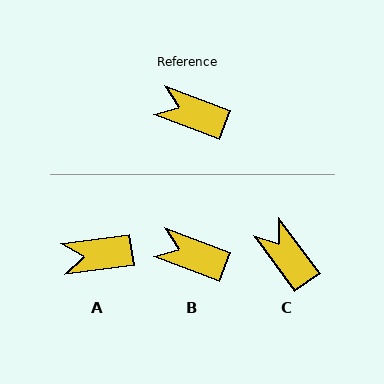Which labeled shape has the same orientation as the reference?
B.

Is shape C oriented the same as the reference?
No, it is off by about 33 degrees.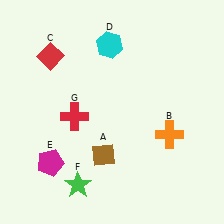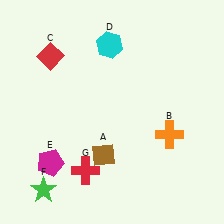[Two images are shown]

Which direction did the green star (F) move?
The green star (F) moved left.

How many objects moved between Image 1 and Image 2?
2 objects moved between the two images.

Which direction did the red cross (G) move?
The red cross (G) moved down.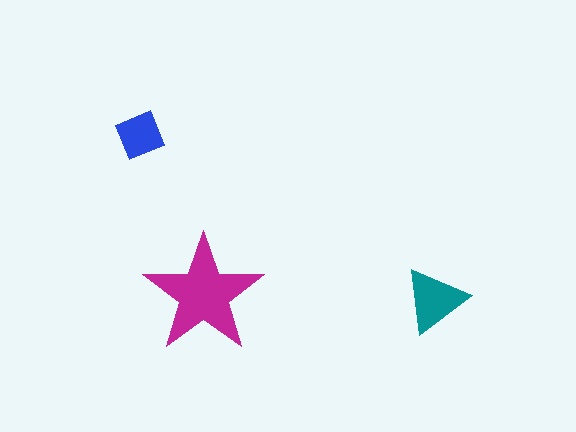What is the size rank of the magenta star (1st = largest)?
1st.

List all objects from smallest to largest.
The blue diamond, the teal triangle, the magenta star.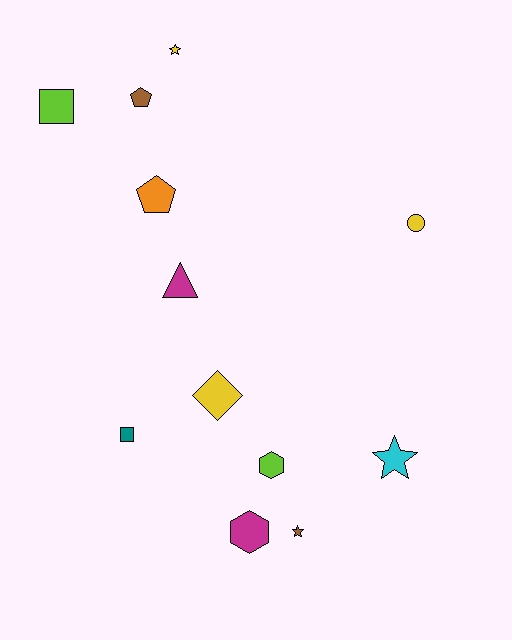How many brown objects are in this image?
There are 2 brown objects.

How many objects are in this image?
There are 12 objects.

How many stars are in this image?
There are 3 stars.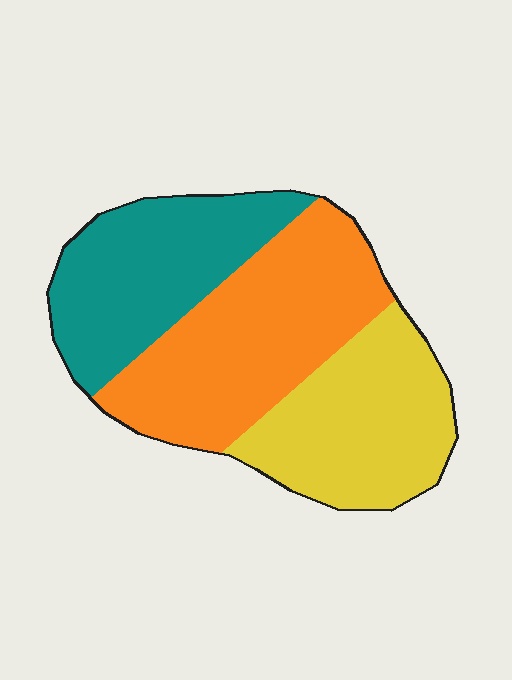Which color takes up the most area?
Orange, at roughly 40%.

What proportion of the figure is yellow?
Yellow takes up between a quarter and a half of the figure.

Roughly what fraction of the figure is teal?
Teal takes up between a quarter and a half of the figure.